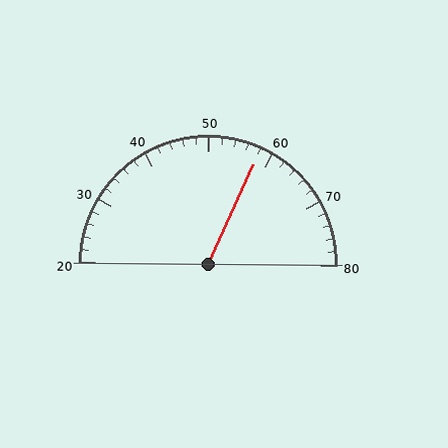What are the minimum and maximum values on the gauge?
The gauge ranges from 20 to 80.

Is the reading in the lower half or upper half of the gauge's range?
The reading is in the upper half of the range (20 to 80).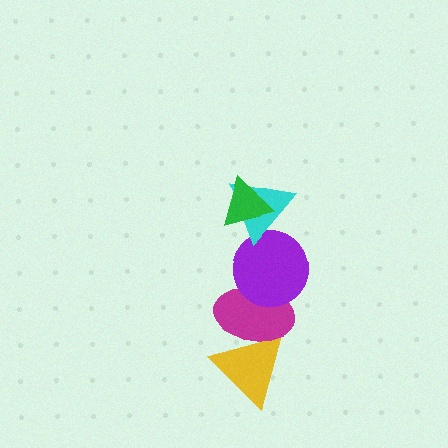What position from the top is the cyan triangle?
The cyan triangle is 2nd from the top.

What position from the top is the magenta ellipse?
The magenta ellipse is 4th from the top.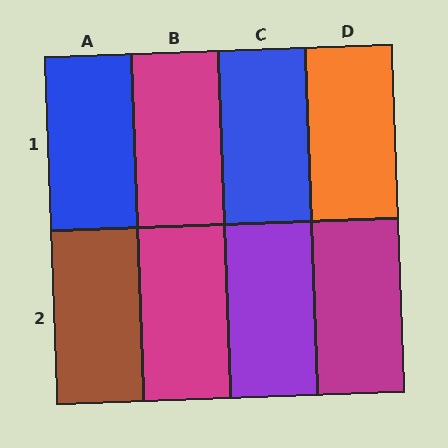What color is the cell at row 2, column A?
Brown.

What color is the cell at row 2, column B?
Magenta.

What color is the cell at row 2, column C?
Purple.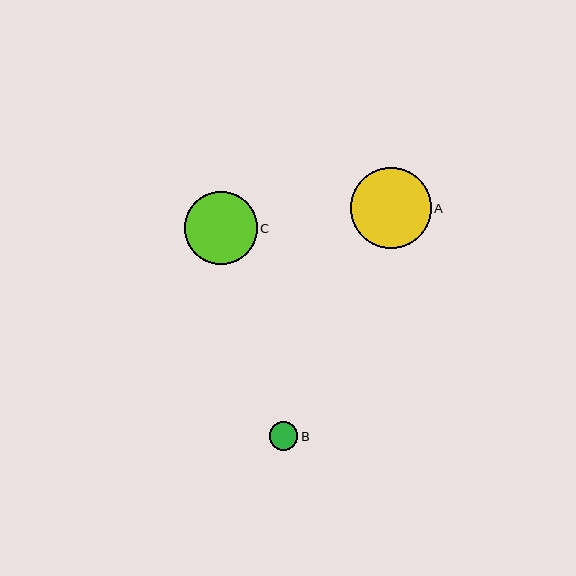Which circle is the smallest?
Circle B is the smallest with a size of approximately 29 pixels.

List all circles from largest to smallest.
From largest to smallest: A, C, B.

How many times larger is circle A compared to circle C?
Circle A is approximately 1.1 times the size of circle C.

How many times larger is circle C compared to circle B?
Circle C is approximately 2.5 times the size of circle B.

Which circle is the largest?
Circle A is the largest with a size of approximately 81 pixels.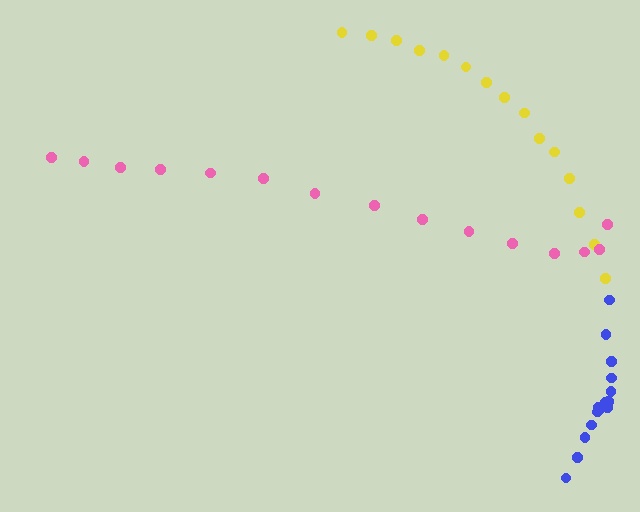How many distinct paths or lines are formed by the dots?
There are 3 distinct paths.